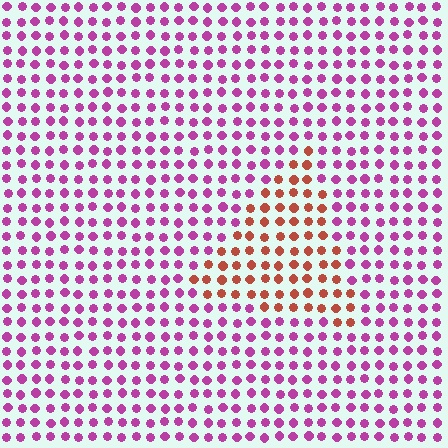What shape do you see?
I see a triangle.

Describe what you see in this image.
The image is filled with small magenta elements in a uniform arrangement. A triangle-shaped region is visible where the elements are tinted to a slightly different hue, forming a subtle color boundary.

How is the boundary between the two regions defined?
The boundary is defined purely by a slight shift in hue (about 56 degrees). Spacing, size, and orientation are identical on both sides.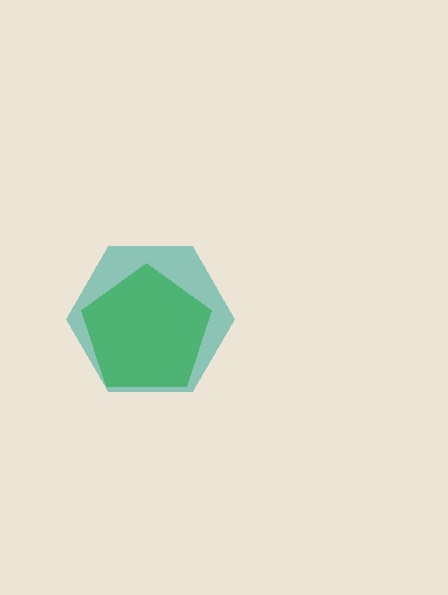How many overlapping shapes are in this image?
There are 2 overlapping shapes in the image.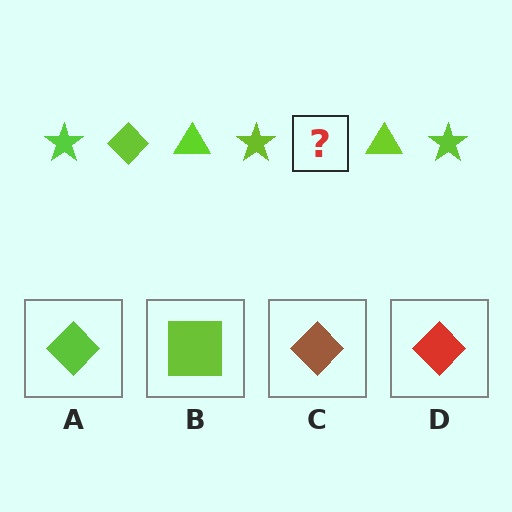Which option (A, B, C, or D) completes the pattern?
A.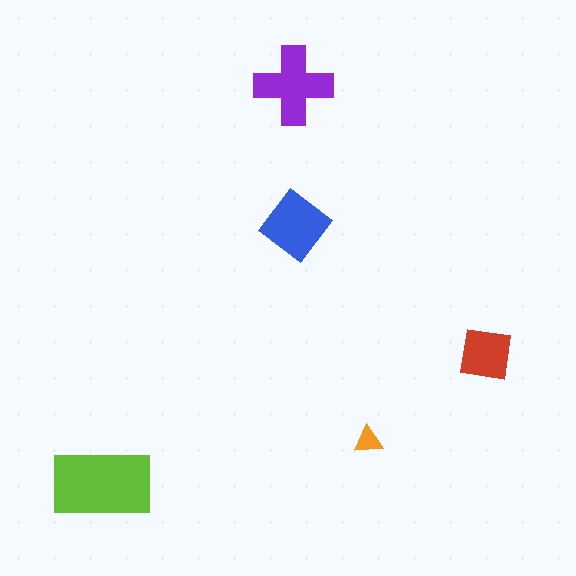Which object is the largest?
The lime rectangle.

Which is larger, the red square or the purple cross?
The purple cross.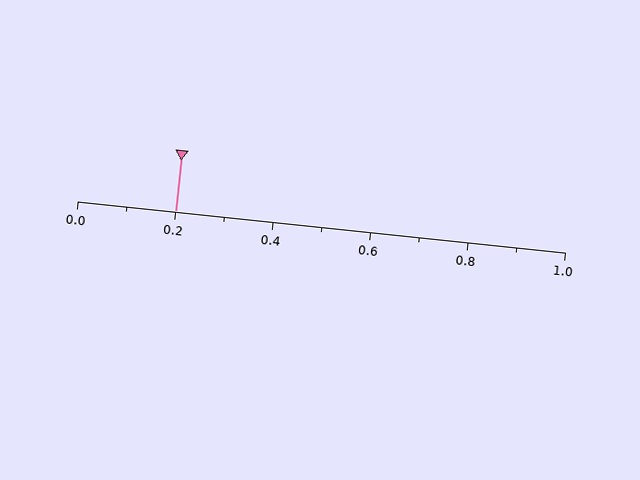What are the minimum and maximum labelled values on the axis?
The axis runs from 0.0 to 1.0.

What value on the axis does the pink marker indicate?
The marker indicates approximately 0.2.